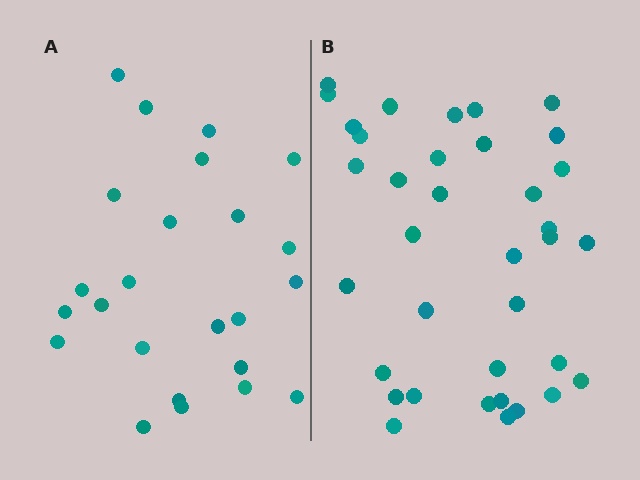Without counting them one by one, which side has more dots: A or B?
Region B (the right region) has more dots.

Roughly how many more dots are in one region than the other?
Region B has roughly 12 or so more dots than region A.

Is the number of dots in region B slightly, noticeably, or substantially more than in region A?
Region B has substantially more. The ratio is roughly 1.5 to 1.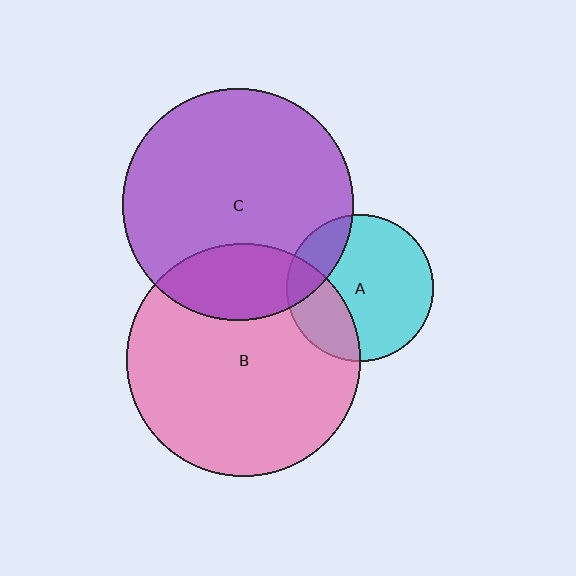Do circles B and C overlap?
Yes.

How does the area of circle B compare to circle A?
Approximately 2.5 times.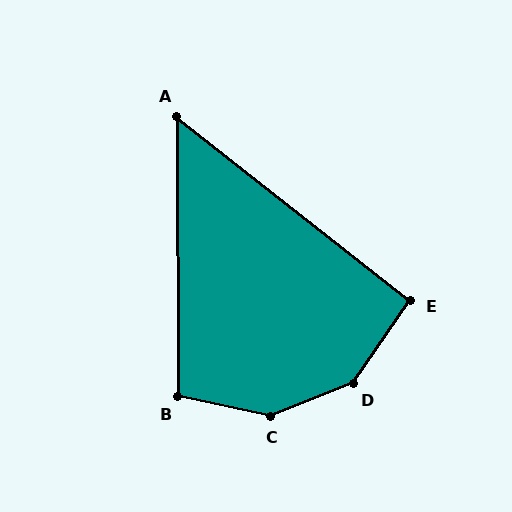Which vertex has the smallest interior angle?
A, at approximately 52 degrees.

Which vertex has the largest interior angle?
C, at approximately 147 degrees.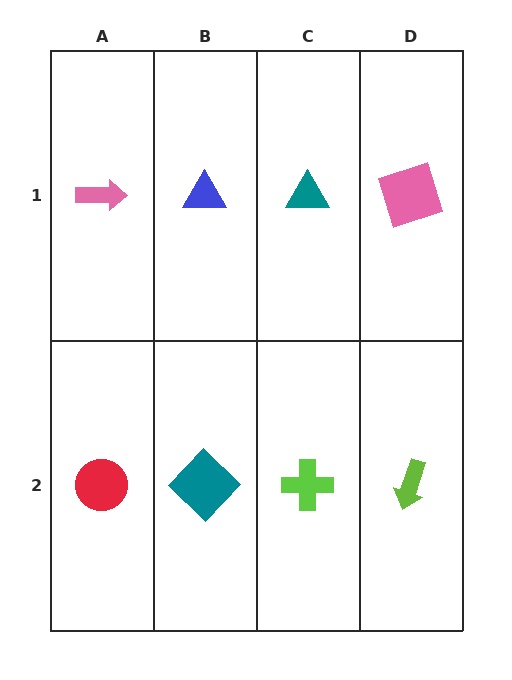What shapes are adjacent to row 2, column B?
A blue triangle (row 1, column B), a red circle (row 2, column A), a lime cross (row 2, column C).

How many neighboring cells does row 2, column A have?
2.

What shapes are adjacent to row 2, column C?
A teal triangle (row 1, column C), a teal diamond (row 2, column B), a lime arrow (row 2, column D).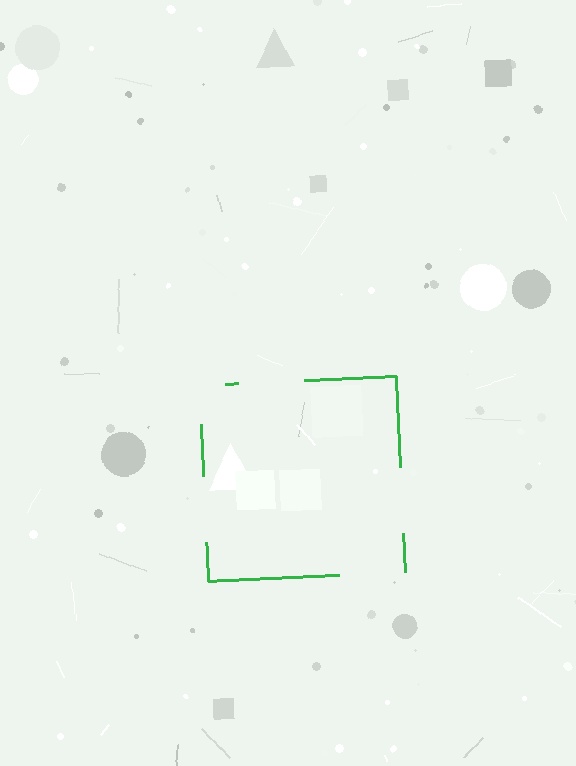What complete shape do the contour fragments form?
The contour fragments form a square.